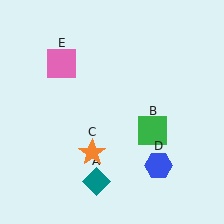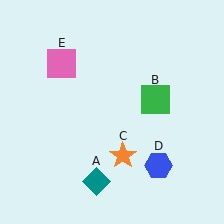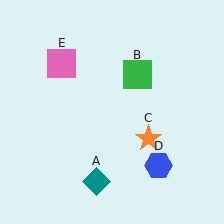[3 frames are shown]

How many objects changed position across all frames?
2 objects changed position: green square (object B), orange star (object C).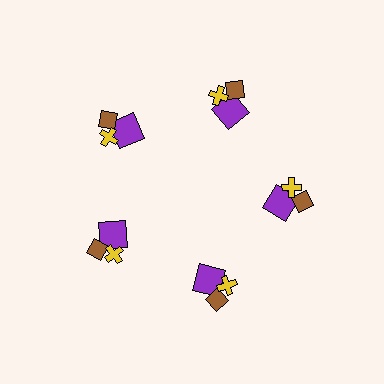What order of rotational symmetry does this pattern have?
This pattern has 5-fold rotational symmetry.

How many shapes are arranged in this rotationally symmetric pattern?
There are 15 shapes, arranged in 5 groups of 3.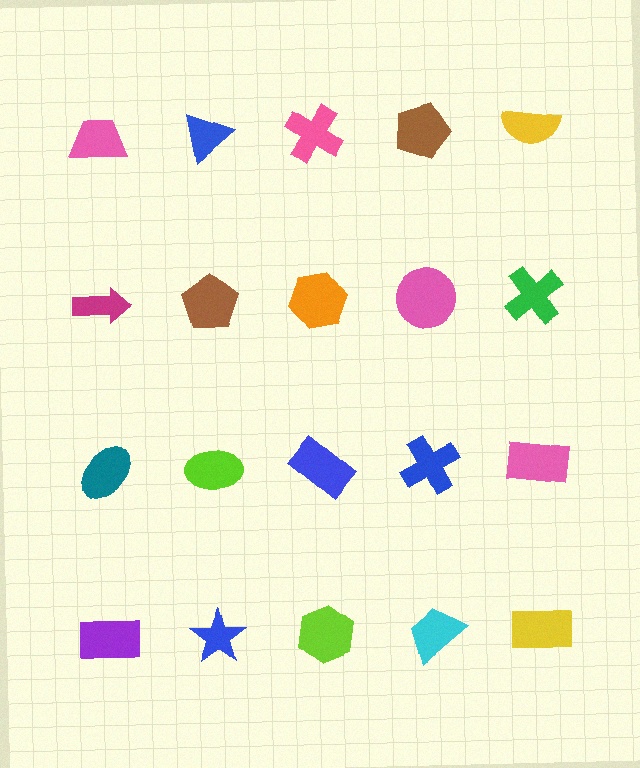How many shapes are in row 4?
5 shapes.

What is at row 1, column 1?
A pink trapezoid.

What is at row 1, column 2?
A blue triangle.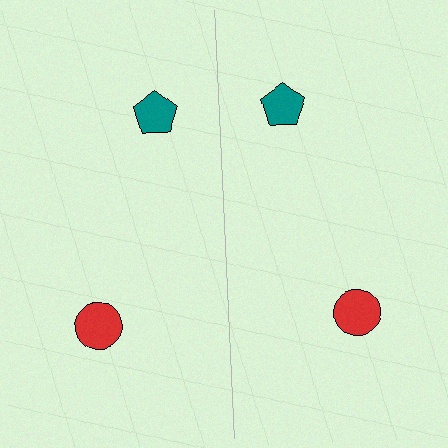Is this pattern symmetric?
Yes, this pattern has bilateral (reflection) symmetry.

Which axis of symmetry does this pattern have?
The pattern has a vertical axis of symmetry running through the center of the image.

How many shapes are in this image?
There are 4 shapes in this image.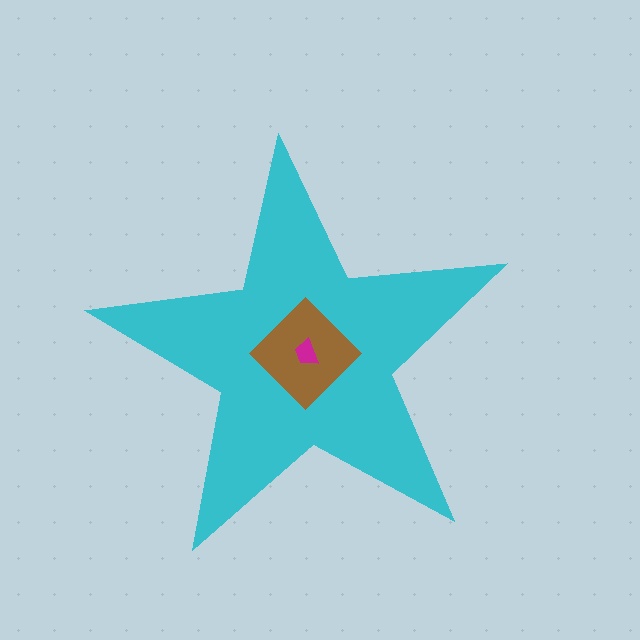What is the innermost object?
The magenta trapezoid.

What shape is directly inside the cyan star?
The brown diamond.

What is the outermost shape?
The cyan star.